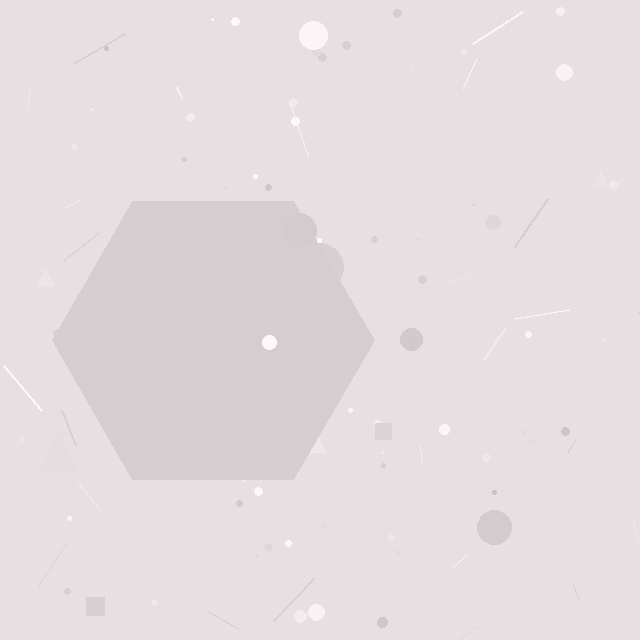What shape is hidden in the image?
A hexagon is hidden in the image.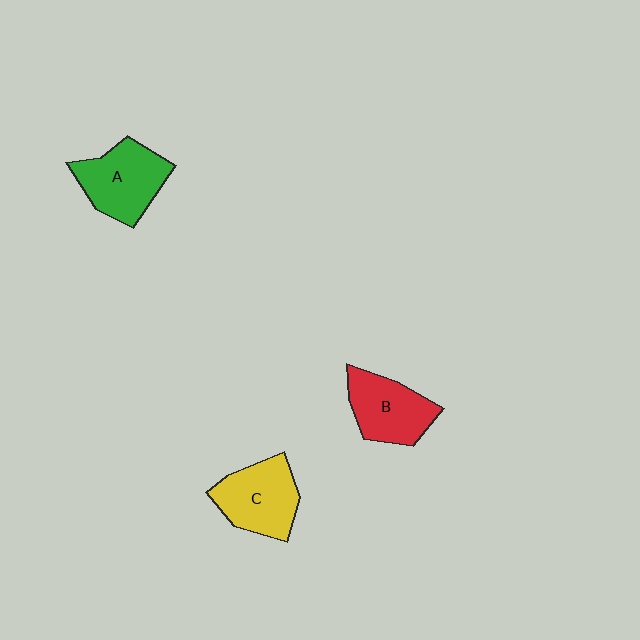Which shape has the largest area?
Shape A (green).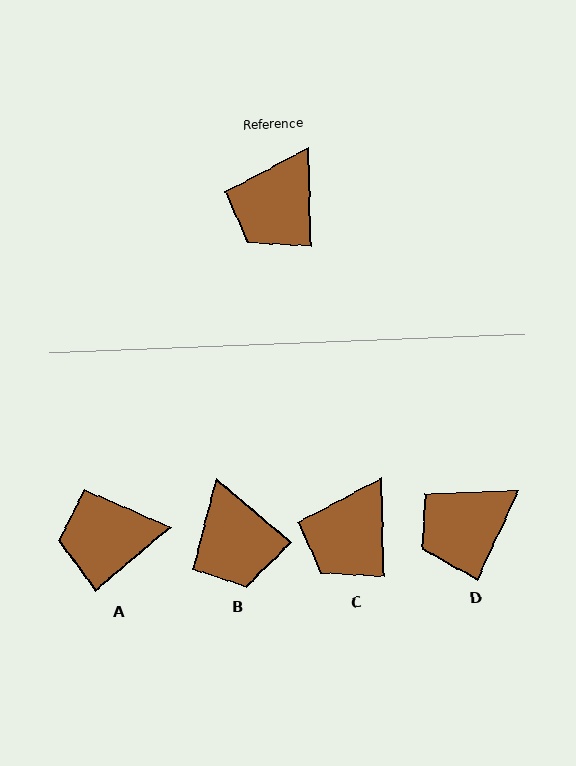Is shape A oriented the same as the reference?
No, it is off by about 51 degrees.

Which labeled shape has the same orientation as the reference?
C.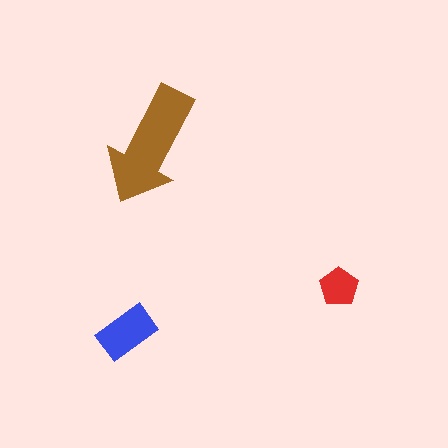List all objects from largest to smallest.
The brown arrow, the blue rectangle, the red pentagon.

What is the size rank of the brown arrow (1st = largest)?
1st.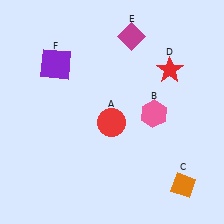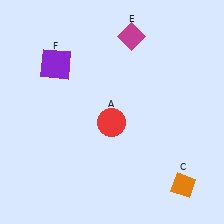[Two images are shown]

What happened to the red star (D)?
The red star (D) was removed in Image 2. It was in the top-right area of Image 1.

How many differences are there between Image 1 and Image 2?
There are 2 differences between the two images.